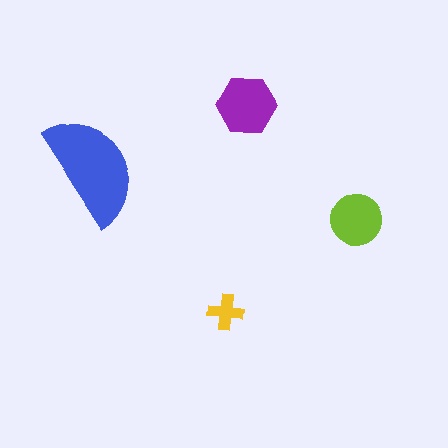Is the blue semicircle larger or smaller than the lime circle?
Larger.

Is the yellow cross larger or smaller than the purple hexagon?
Smaller.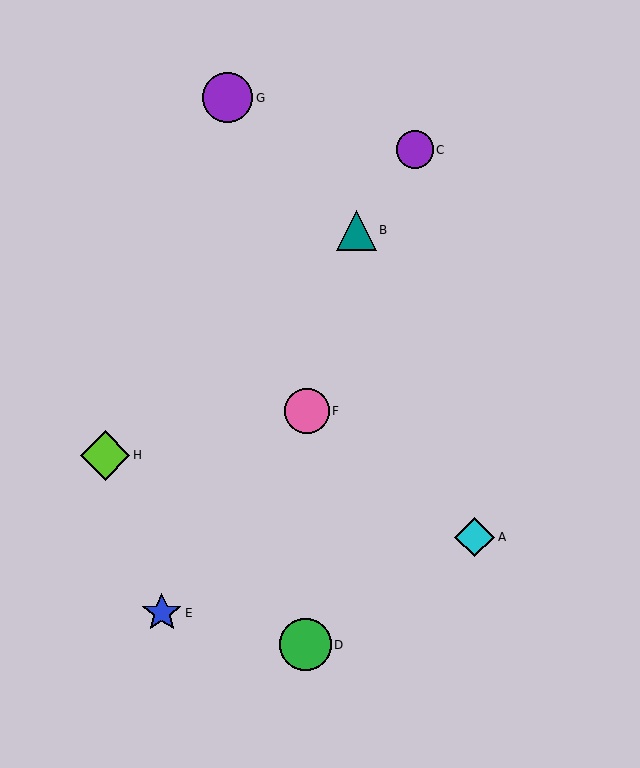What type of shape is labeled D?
Shape D is a green circle.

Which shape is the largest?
The green circle (labeled D) is the largest.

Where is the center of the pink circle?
The center of the pink circle is at (307, 411).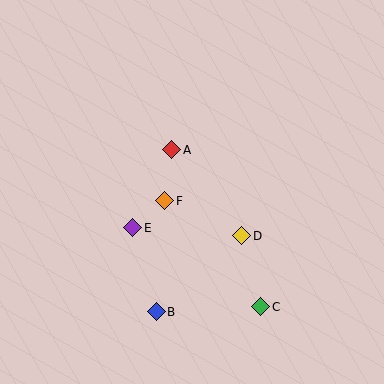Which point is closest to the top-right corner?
Point A is closest to the top-right corner.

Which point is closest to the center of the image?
Point F at (165, 201) is closest to the center.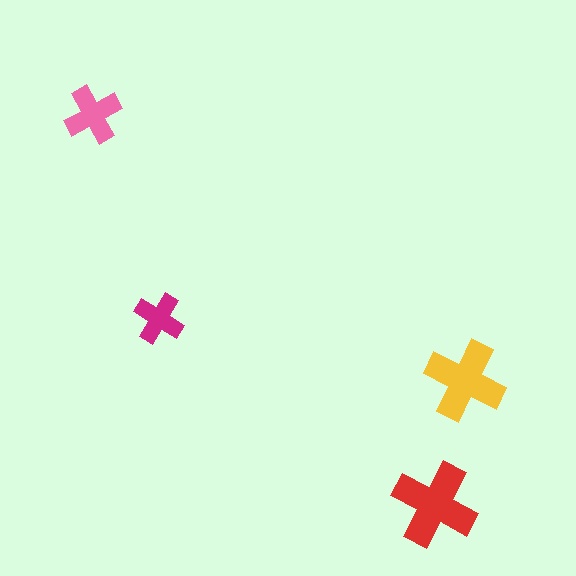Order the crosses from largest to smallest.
the red one, the yellow one, the pink one, the magenta one.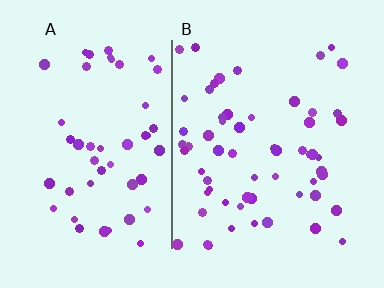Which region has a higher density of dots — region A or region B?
B (the right).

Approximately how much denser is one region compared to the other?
Approximately 1.2× — region B over region A.